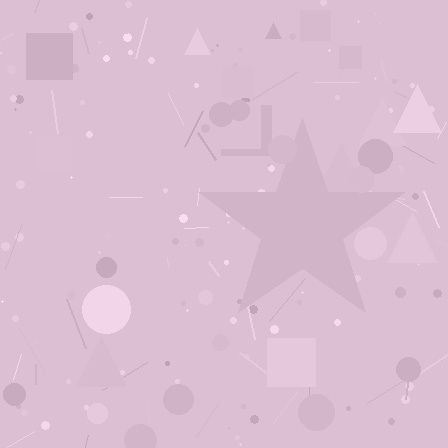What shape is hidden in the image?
A star is hidden in the image.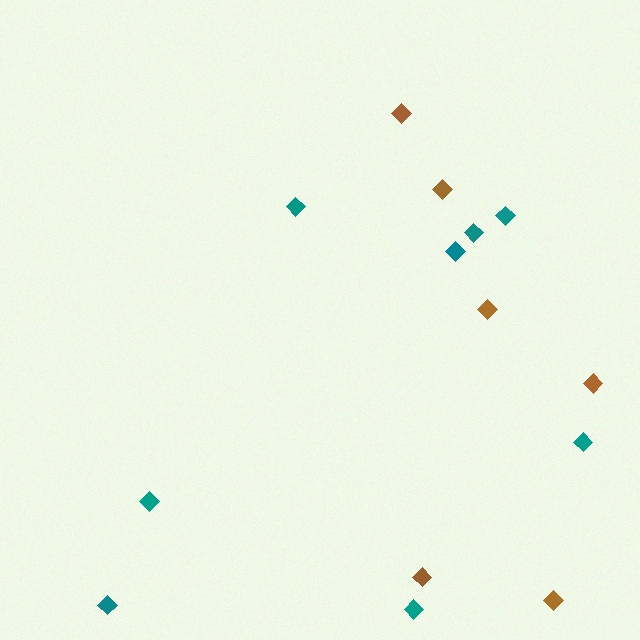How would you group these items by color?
There are 2 groups: one group of brown diamonds (6) and one group of teal diamonds (8).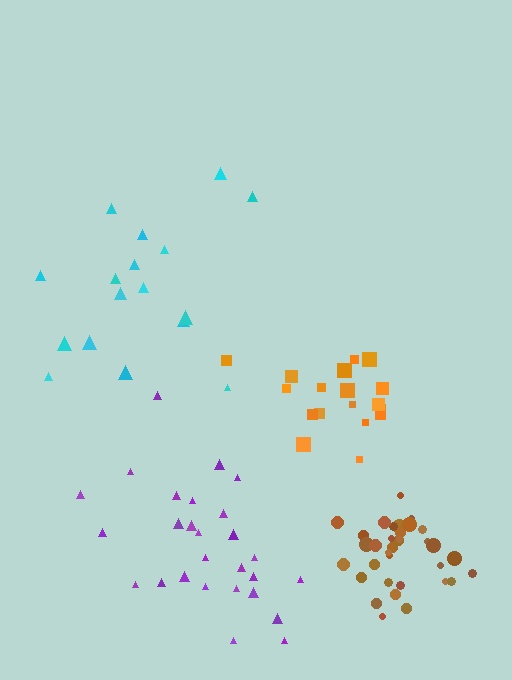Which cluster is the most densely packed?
Brown.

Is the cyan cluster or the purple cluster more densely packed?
Purple.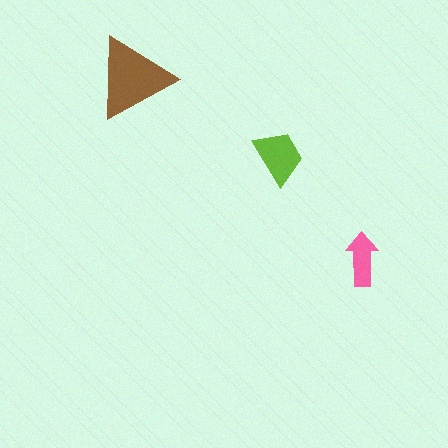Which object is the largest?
The brown triangle.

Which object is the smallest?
The pink arrow.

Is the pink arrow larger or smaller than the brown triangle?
Smaller.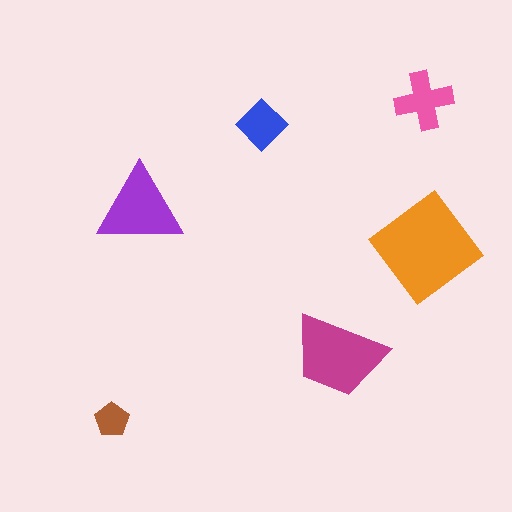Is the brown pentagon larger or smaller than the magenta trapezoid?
Smaller.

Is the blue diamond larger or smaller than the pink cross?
Smaller.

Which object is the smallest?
The brown pentagon.